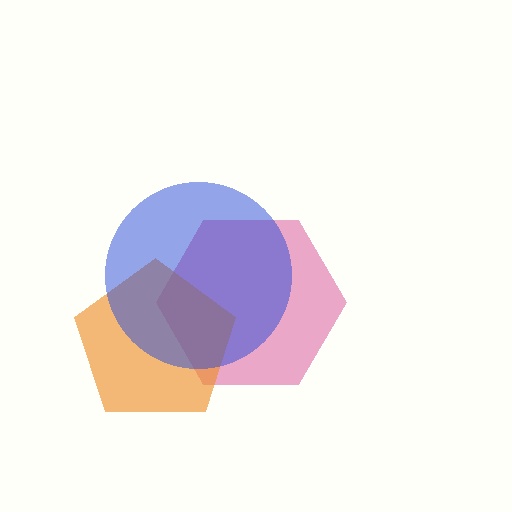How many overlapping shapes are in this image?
There are 3 overlapping shapes in the image.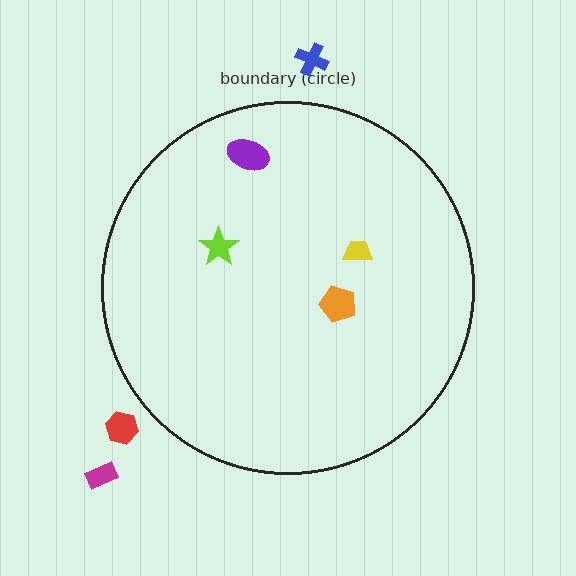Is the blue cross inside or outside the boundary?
Outside.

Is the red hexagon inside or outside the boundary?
Outside.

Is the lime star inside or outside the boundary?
Inside.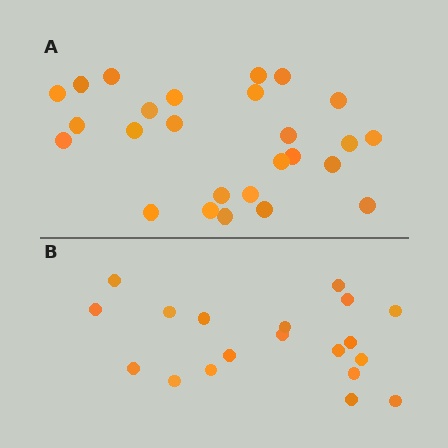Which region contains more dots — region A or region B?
Region A (the top region) has more dots.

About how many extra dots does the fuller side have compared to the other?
Region A has roughly 8 or so more dots than region B.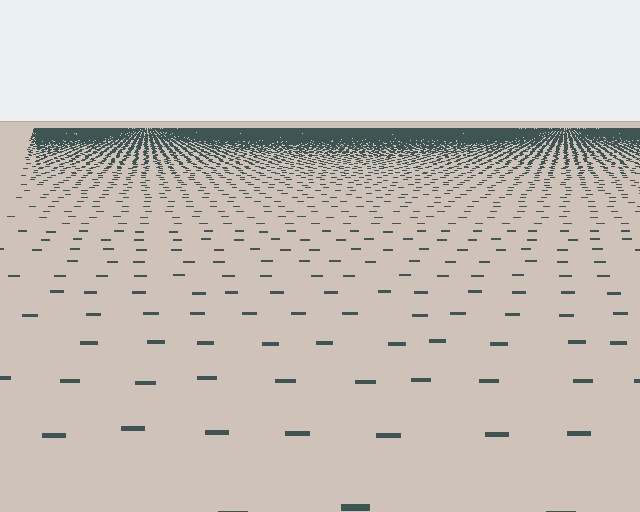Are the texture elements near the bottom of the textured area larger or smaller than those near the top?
Larger. Near the bottom, elements are closer to the viewer and appear at a bigger on-screen size.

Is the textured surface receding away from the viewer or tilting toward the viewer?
The surface is receding away from the viewer. Texture elements get smaller and denser toward the top.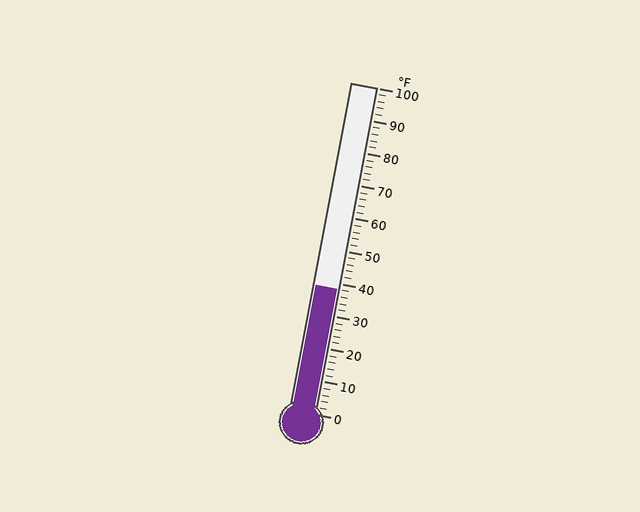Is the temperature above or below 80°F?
The temperature is below 80°F.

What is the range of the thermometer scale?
The thermometer scale ranges from 0°F to 100°F.